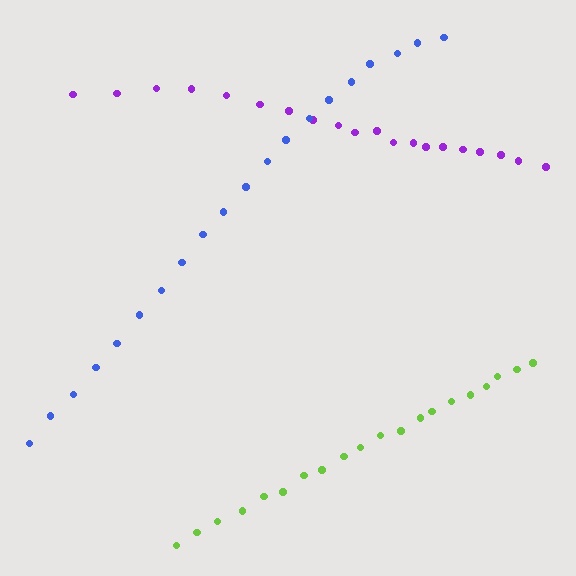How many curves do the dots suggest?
There are 3 distinct paths.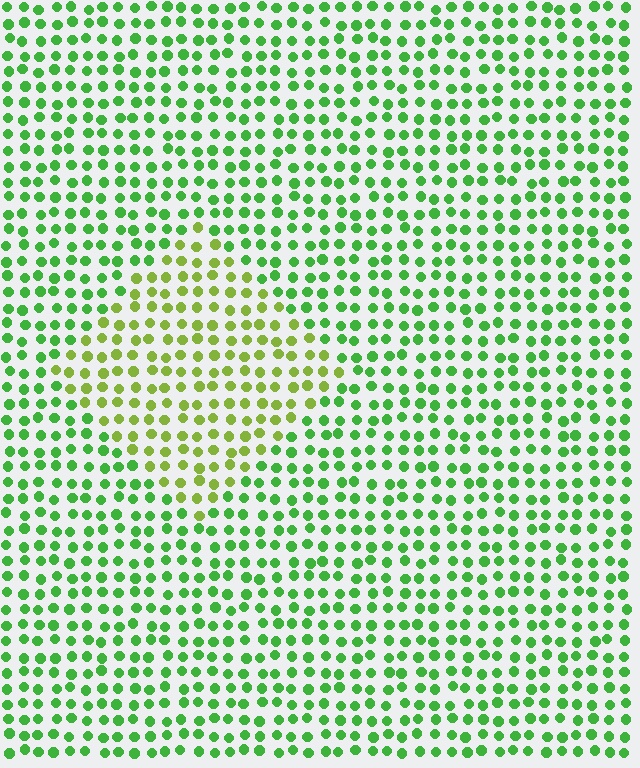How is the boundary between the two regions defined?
The boundary is defined purely by a slight shift in hue (about 35 degrees). Spacing, size, and orientation are identical on both sides.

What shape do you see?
I see a diamond.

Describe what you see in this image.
The image is filled with small green elements in a uniform arrangement. A diamond-shaped region is visible where the elements are tinted to a slightly different hue, forming a subtle color boundary.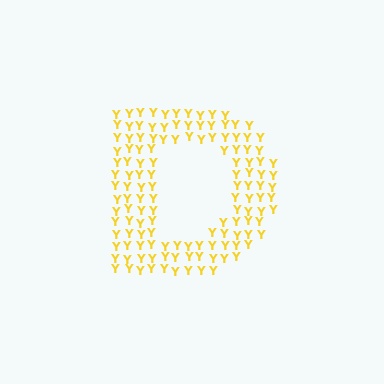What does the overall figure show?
The overall figure shows the letter D.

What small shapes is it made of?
It is made of small letter Y's.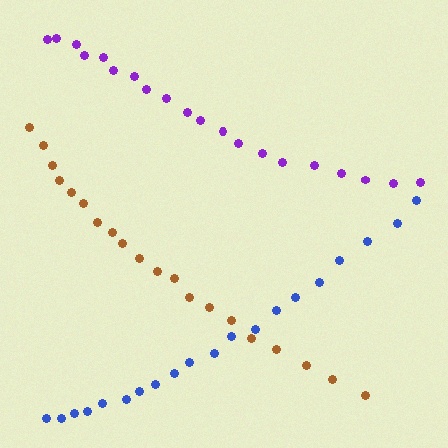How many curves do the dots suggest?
There are 3 distinct paths.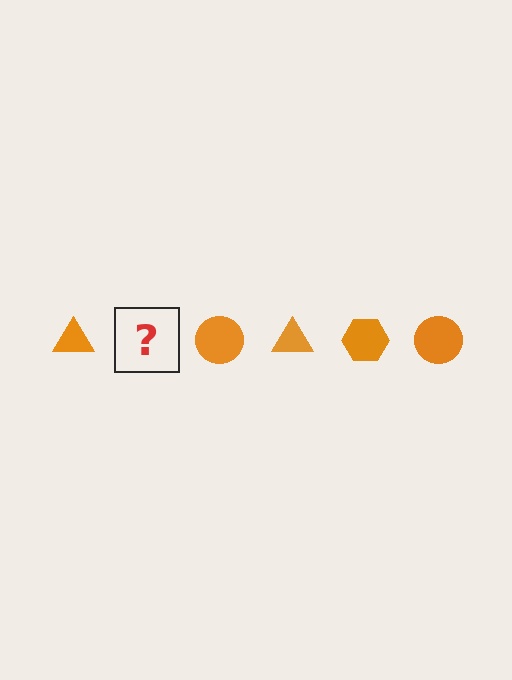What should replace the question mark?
The question mark should be replaced with an orange hexagon.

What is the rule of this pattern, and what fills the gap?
The rule is that the pattern cycles through triangle, hexagon, circle shapes in orange. The gap should be filled with an orange hexagon.